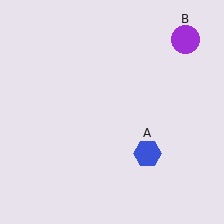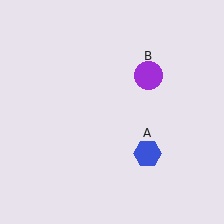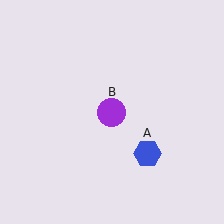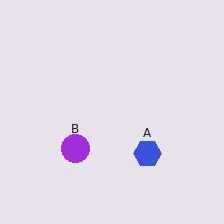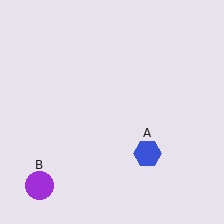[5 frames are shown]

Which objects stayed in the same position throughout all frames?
Blue hexagon (object A) remained stationary.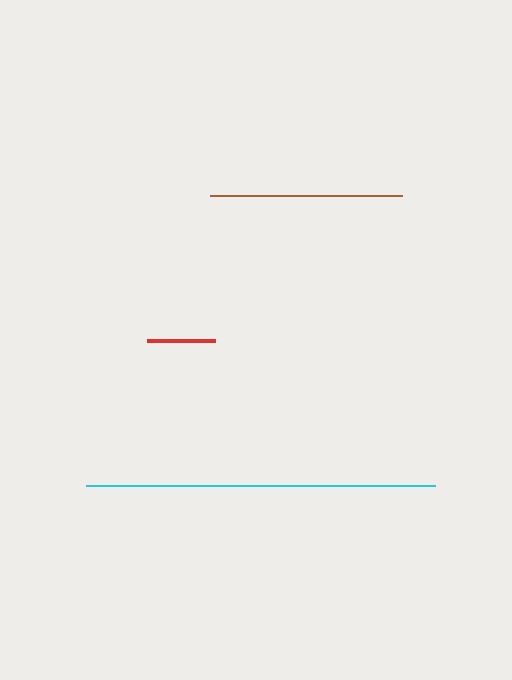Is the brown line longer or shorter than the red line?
The brown line is longer than the red line.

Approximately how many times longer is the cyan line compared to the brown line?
The cyan line is approximately 1.8 times the length of the brown line.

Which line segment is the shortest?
The red line is the shortest at approximately 68 pixels.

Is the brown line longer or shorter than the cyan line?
The cyan line is longer than the brown line.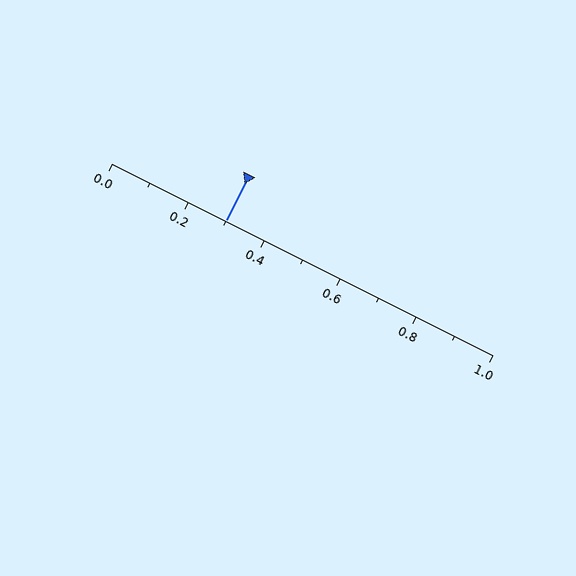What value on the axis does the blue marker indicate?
The marker indicates approximately 0.3.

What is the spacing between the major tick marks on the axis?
The major ticks are spaced 0.2 apart.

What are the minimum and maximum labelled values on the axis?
The axis runs from 0.0 to 1.0.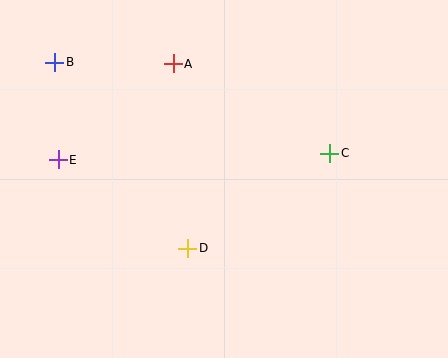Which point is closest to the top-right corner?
Point C is closest to the top-right corner.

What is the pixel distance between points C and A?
The distance between C and A is 180 pixels.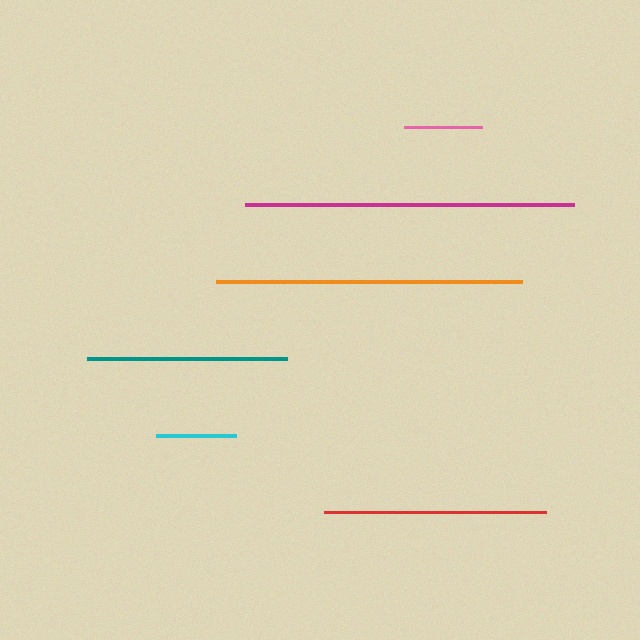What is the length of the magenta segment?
The magenta segment is approximately 329 pixels long.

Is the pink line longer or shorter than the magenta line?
The magenta line is longer than the pink line.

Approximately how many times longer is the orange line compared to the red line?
The orange line is approximately 1.4 times the length of the red line.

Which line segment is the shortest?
The pink line is the shortest at approximately 78 pixels.